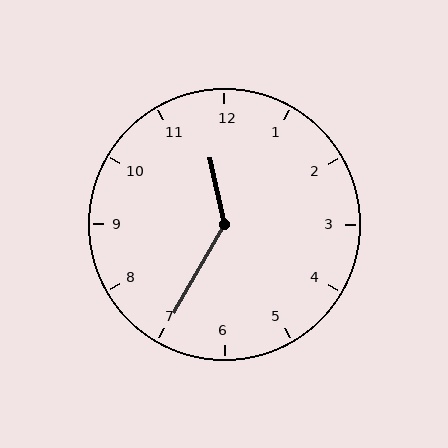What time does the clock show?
11:35.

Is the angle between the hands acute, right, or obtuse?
It is obtuse.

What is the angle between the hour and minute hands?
Approximately 138 degrees.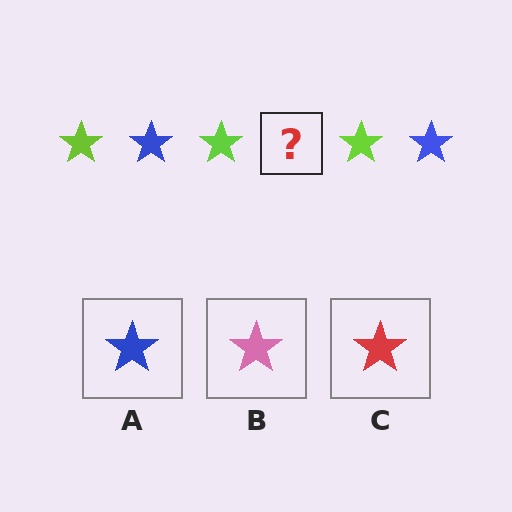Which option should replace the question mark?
Option A.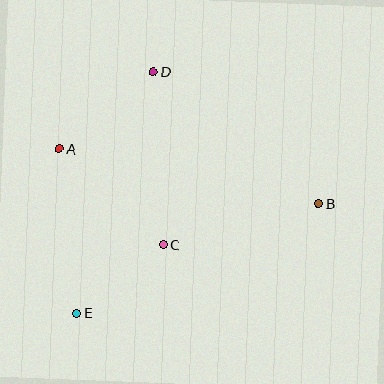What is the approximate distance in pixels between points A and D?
The distance between A and D is approximately 122 pixels.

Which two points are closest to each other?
Points C and E are closest to each other.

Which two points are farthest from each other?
Points A and B are farthest from each other.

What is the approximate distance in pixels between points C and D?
The distance between C and D is approximately 174 pixels.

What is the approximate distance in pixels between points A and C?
The distance between A and C is approximately 142 pixels.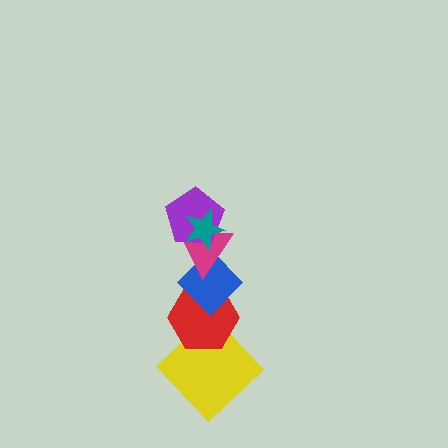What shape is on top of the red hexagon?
The blue diamond is on top of the red hexagon.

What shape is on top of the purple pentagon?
The teal star is on top of the purple pentagon.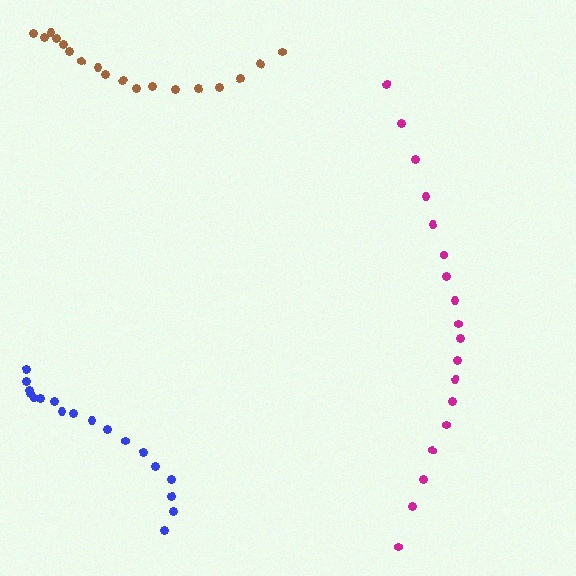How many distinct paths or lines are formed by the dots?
There are 3 distinct paths.